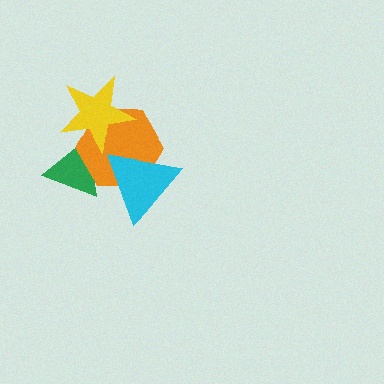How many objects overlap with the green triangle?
3 objects overlap with the green triangle.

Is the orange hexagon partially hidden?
Yes, it is partially covered by another shape.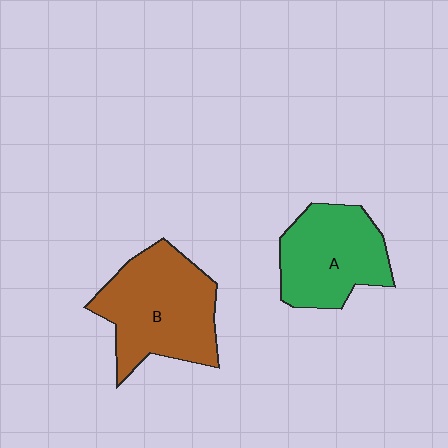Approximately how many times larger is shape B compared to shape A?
Approximately 1.2 times.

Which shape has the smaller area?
Shape A (green).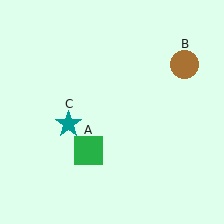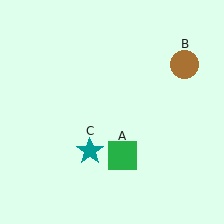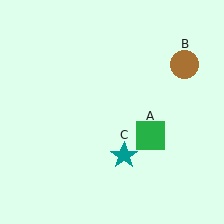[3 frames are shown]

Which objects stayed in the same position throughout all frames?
Brown circle (object B) remained stationary.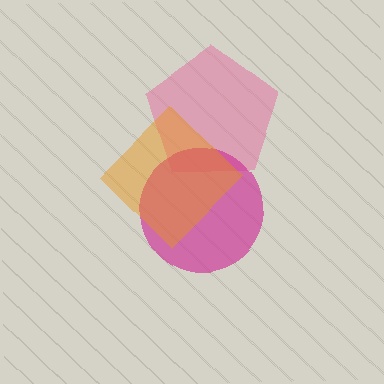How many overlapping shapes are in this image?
There are 3 overlapping shapes in the image.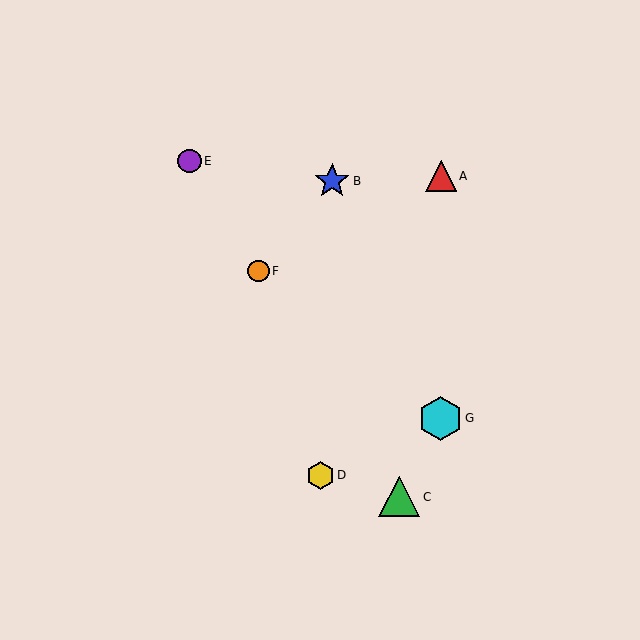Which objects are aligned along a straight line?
Objects C, E, F are aligned along a straight line.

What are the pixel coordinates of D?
Object D is at (320, 475).